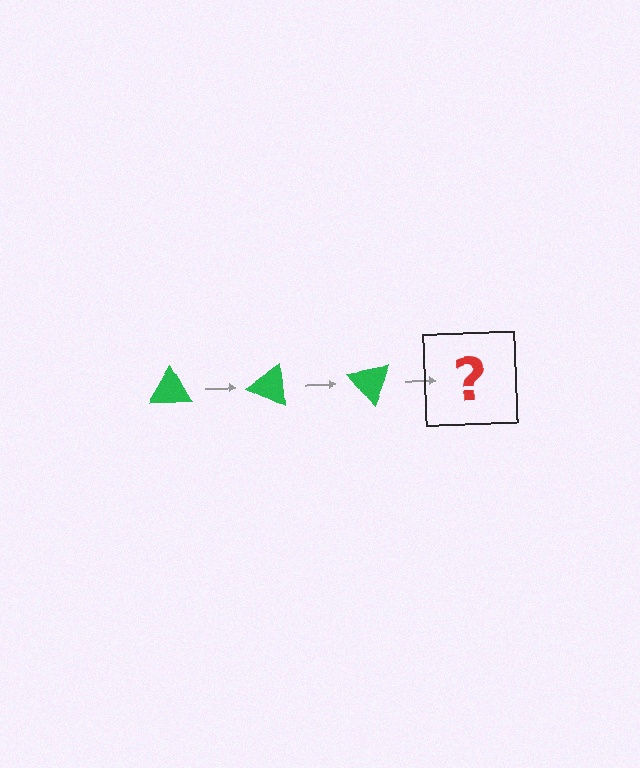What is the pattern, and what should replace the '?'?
The pattern is that the triangle rotates 25 degrees each step. The '?' should be a green triangle rotated 75 degrees.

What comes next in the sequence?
The next element should be a green triangle rotated 75 degrees.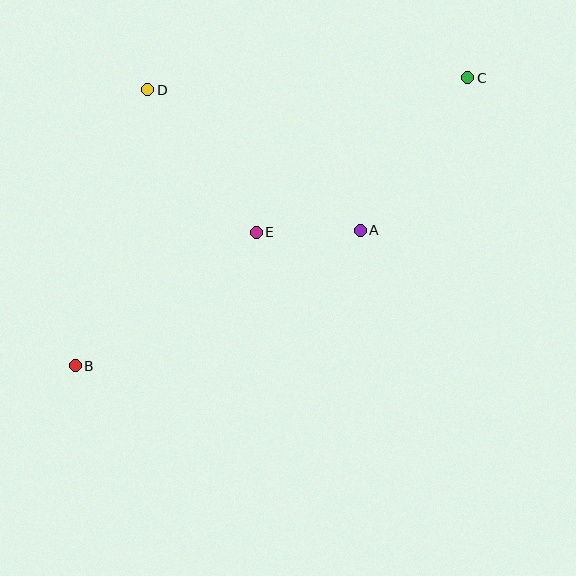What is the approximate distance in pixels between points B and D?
The distance between B and D is approximately 286 pixels.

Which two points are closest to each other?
Points A and E are closest to each other.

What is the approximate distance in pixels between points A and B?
The distance between A and B is approximately 316 pixels.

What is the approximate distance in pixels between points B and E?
The distance between B and E is approximately 225 pixels.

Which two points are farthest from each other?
Points B and C are farthest from each other.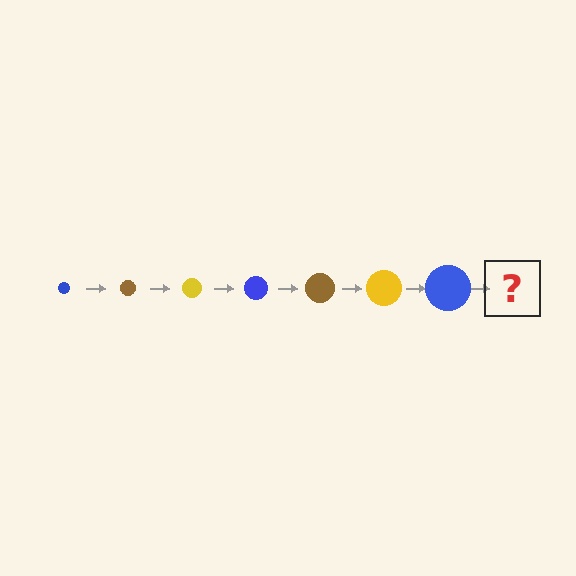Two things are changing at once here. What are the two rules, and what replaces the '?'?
The two rules are that the circle grows larger each step and the color cycles through blue, brown, and yellow. The '?' should be a brown circle, larger than the previous one.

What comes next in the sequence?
The next element should be a brown circle, larger than the previous one.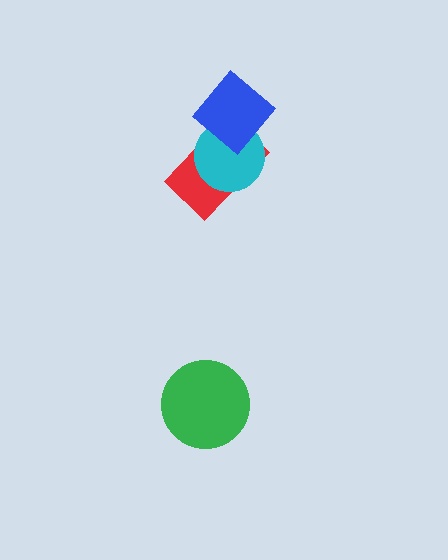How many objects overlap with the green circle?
0 objects overlap with the green circle.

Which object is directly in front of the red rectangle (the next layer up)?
The cyan circle is directly in front of the red rectangle.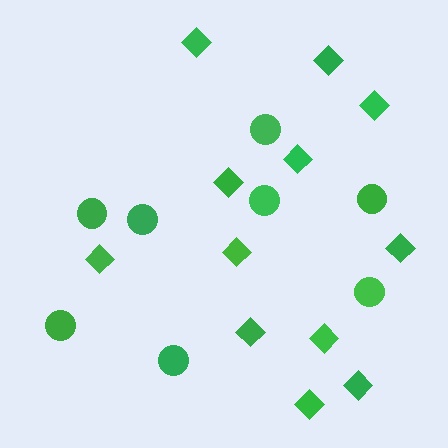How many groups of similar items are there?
There are 2 groups: one group of circles (8) and one group of diamonds (12).